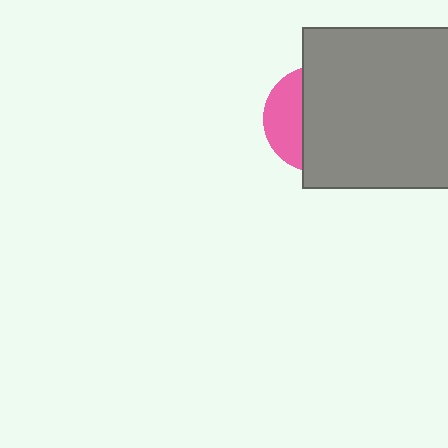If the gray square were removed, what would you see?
You would see the complete pink circle.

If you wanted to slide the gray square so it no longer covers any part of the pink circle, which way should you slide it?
Slide it right — that is the most direct way to separate the two shapes.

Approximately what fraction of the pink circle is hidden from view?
Roughly 67% of the pink circle is hidden behind the gray square.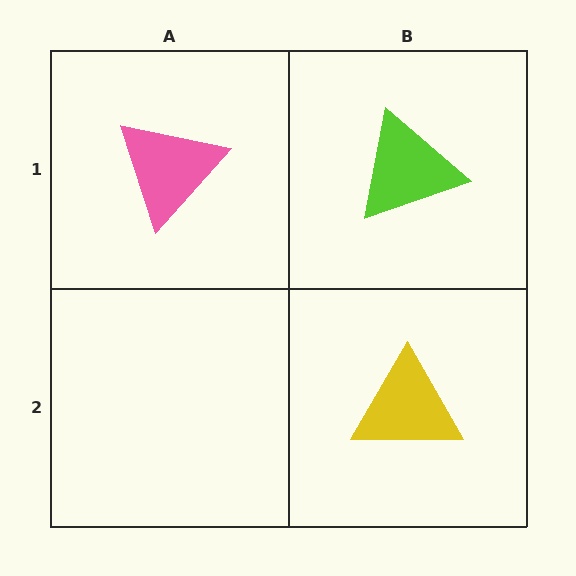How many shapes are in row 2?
1 shape.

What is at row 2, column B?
A yellow triangle.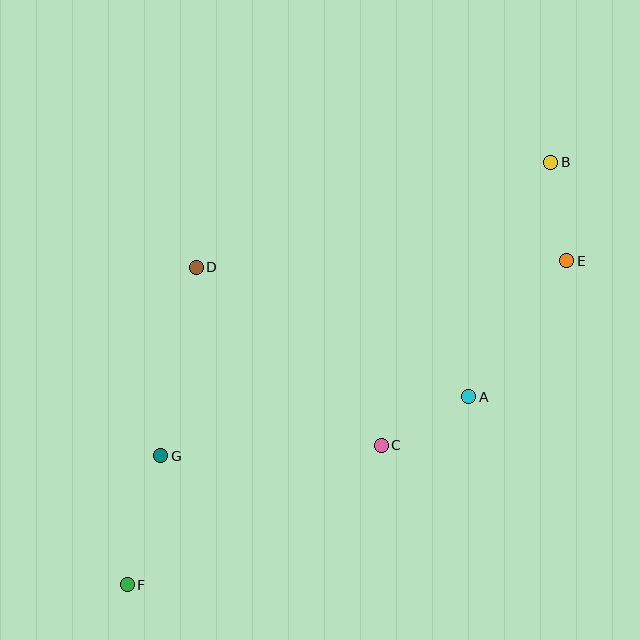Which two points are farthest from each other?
Points B and F are farthest from each other.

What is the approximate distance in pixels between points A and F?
The distance between A and F is approximately 390 pixels.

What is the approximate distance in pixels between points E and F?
The distance between E and F is approximately 546 pixels.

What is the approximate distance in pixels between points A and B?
The distance between A and B is approximately 248 pixels.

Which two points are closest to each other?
Points B and E are closest to each other.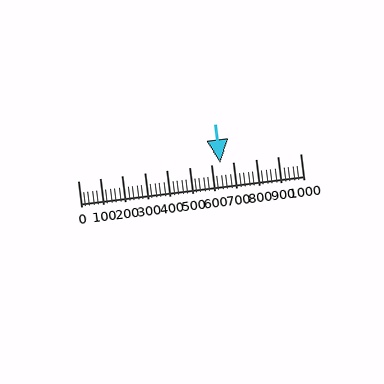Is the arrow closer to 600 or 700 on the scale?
The arrow is closer to 600.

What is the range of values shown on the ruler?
The ruler shows values from 0 to 1000.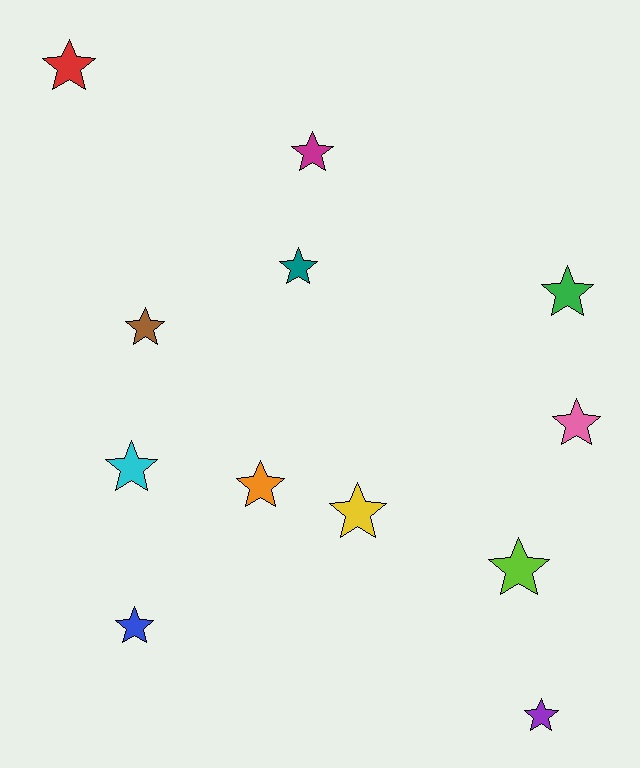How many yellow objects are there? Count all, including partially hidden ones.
There is 1 yellow object.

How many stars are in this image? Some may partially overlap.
There are 12 stars.